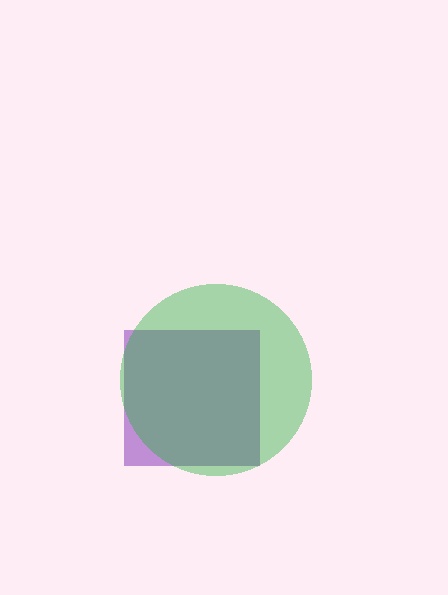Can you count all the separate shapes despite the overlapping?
Yes, there are 2 separate shapes.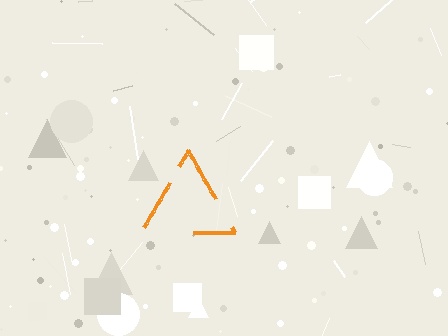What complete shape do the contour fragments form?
The contour fragments form a triangle.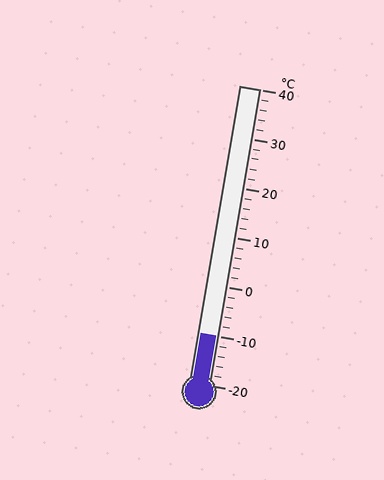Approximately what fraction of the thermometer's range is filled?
The thermometer is filled to approximately 15% of its range.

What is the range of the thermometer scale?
The thermometer scale ranges from -20°C to 40°C.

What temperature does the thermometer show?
The thermometer shows approximately -10°C.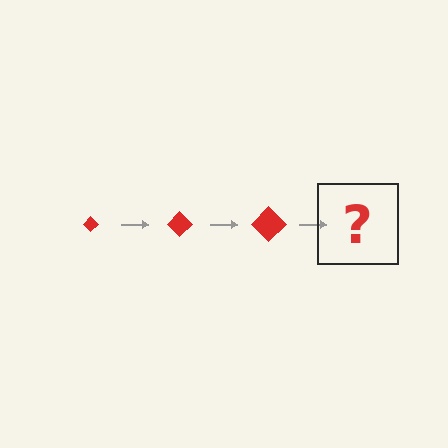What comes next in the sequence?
The next element should be a red diamond, larger than the previous one.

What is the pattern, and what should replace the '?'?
The pattern is that the diamond gets progressively larger each step. The '?' should be a red diamond, larger than the previous one.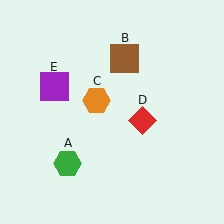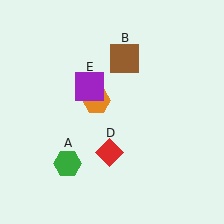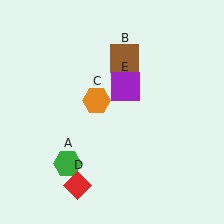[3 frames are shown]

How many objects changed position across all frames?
2 objects changed position: red diamond (object D), purple square (object E).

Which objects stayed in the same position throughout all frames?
Green hexagon (object A) and brown square (object B) and orange hexagon (object C) remained stationary.